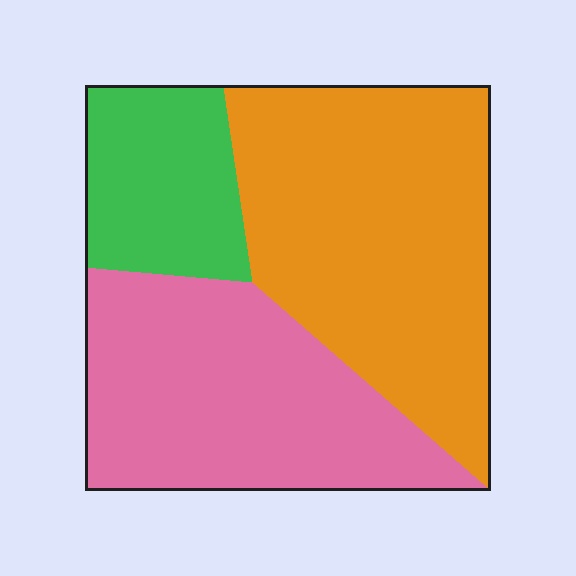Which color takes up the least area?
Green, at roughly 20%.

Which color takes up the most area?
Orange, at roughly 45%.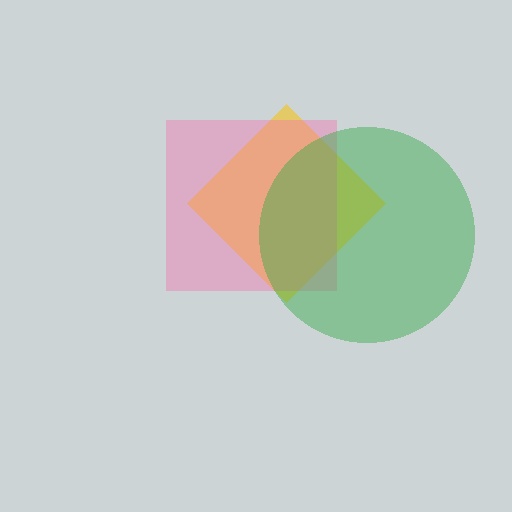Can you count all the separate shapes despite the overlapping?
Yes, there are 3 separate shapes.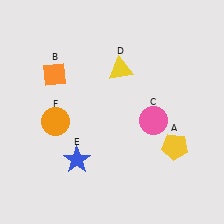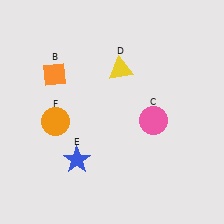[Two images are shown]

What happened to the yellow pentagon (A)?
The yellow pentagon (A) was removed in Image 2. It was in the bottom-right area of Image 1.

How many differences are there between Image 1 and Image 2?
There is 1 difference between the two images.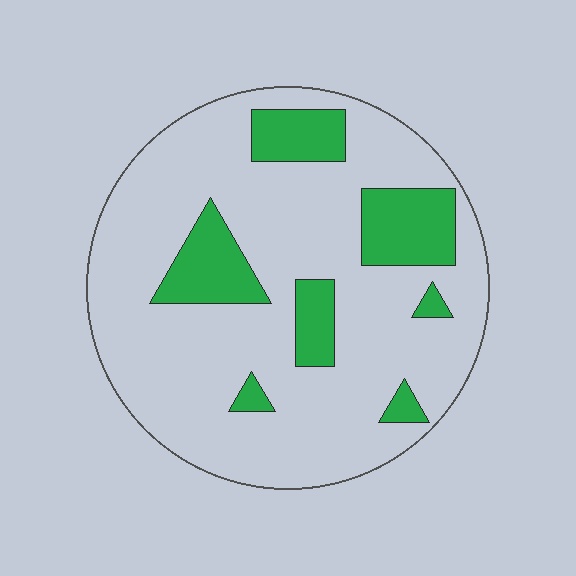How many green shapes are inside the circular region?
7.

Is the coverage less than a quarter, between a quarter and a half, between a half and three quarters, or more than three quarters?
Less than a quarter.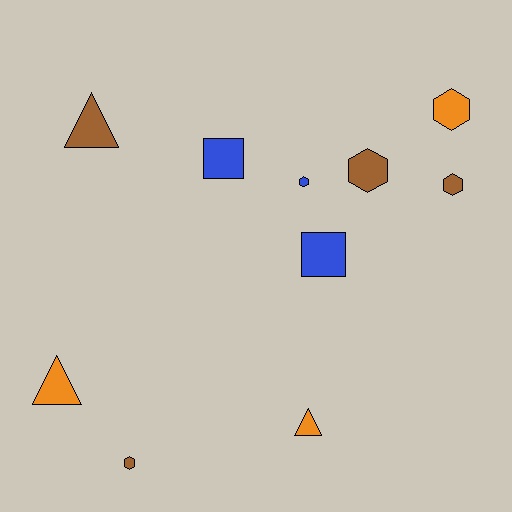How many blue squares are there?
There are 2 blue squares.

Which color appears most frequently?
Brown, with 4 objects.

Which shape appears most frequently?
Hexagon, with 5 objects.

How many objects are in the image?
There are 10 objects.